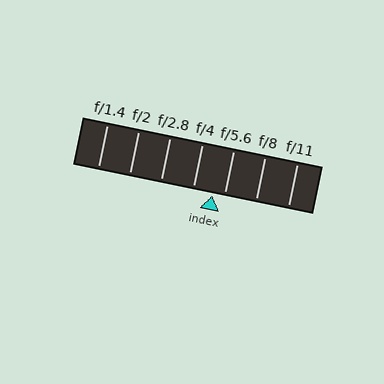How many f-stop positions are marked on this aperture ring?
There are 7 f-stop positions marked.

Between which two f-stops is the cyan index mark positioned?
The index mark is between f/4 and f/5.6.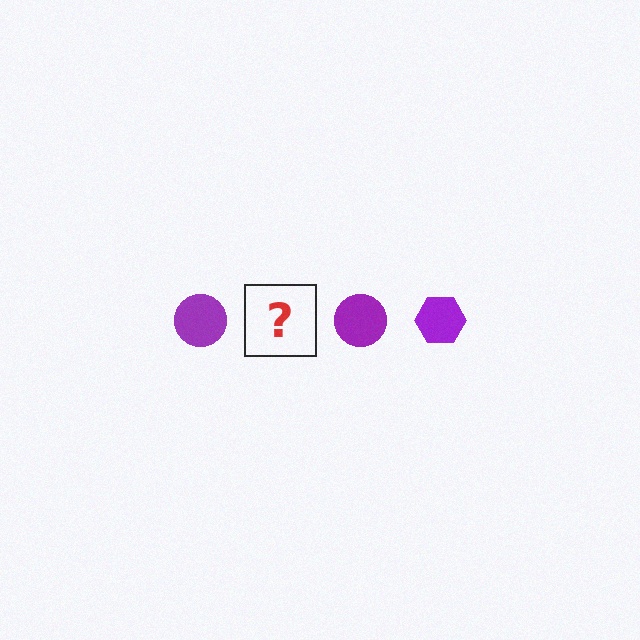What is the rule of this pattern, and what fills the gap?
The rule is that the pattern cycles through circle, hexagon shapes in purple. The gap should be filled with a purple hexagon.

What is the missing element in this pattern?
The missing element is a purple hexagon.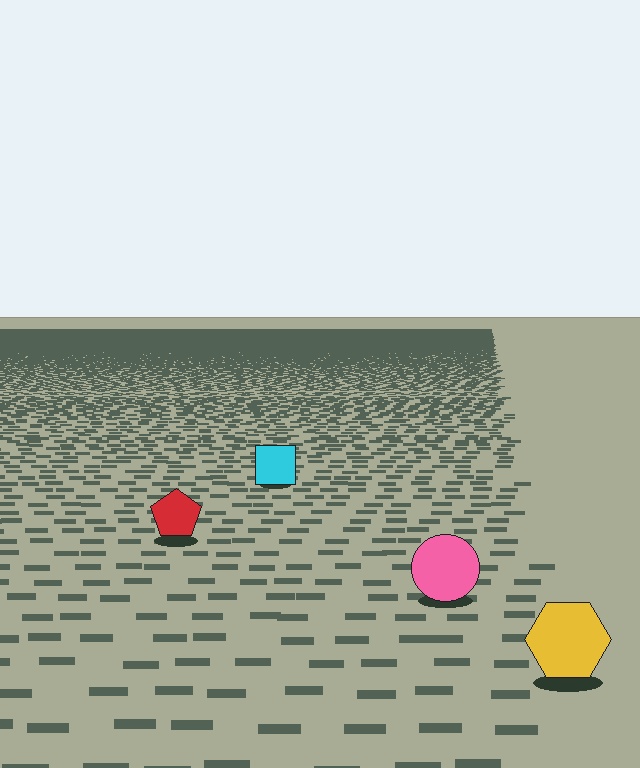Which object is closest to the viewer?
The yellow hexagon is closest. The texture marks near it are larger and more spread out.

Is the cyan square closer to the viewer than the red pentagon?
No. The red pentagon is closer — you can tell from the texture gradient: the ground texture is coarser near it.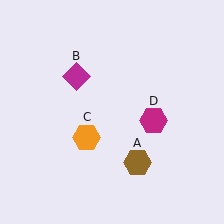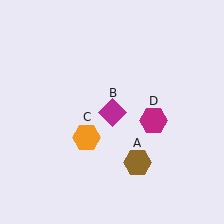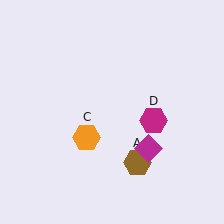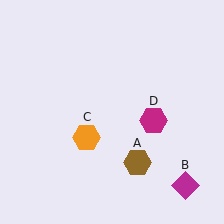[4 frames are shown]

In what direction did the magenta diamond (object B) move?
The magenta diamond (object B) moved down and to the right.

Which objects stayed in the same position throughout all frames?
Brown hexagon (object A) and orange hexagon (object C) and magenta hexagon (object D) remained stationary.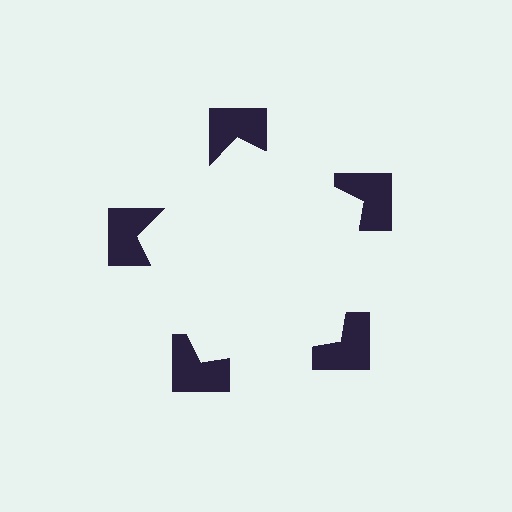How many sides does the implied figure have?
5 sides.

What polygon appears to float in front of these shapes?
An illusory pentagon — its edges are inferred from the aligned wedge cuts in the notched squares, not physically drawn.